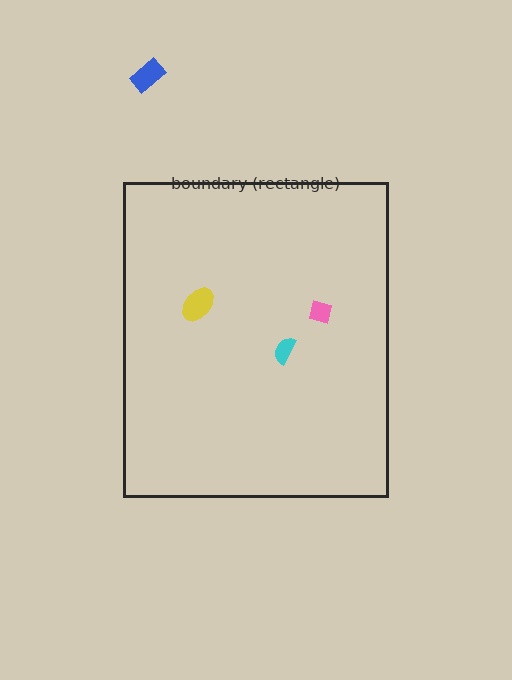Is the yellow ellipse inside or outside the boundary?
Inside.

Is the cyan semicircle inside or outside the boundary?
Inside.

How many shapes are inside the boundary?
3 inside, 1 outside.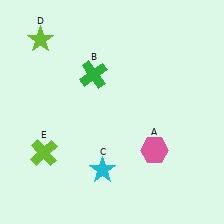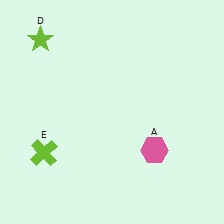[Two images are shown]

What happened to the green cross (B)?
The green cross (B) was removed in Image 2. It was in the top-left area of Image 1.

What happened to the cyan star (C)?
The cyan star (C) was removed in Image 2. It was in the bottom-left area of Image 1.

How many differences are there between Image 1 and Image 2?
There are 2 differences between the two images.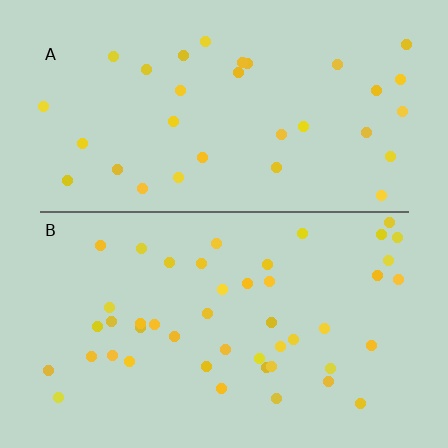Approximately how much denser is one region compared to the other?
Approximately 1.4× — region B over region A.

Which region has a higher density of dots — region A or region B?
B (the bottom).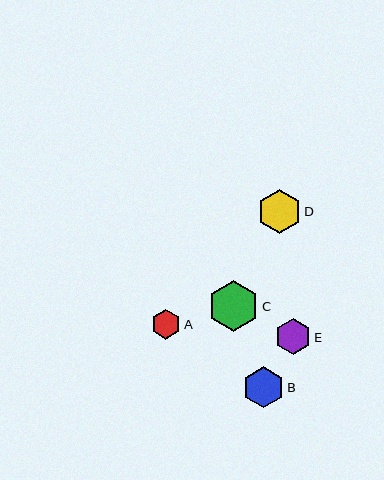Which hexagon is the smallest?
Hexagon A is the smallest with a size of approximately 29 pixels.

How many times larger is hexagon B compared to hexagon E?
Hexagon B is approximately 1.2 times the size of hexagon E.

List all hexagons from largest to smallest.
From largest to smallest: C, D, B, E, A.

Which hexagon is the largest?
Hexagon C is the largest with a size of approximately 51 pixels.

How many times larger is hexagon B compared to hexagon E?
Hexagon B is approximately 1.2 times the size of hexagon E.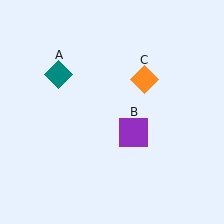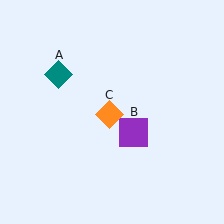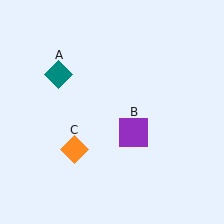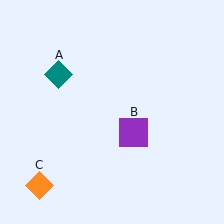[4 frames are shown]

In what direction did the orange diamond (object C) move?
The orange diamond (object C) moved down and to the left.